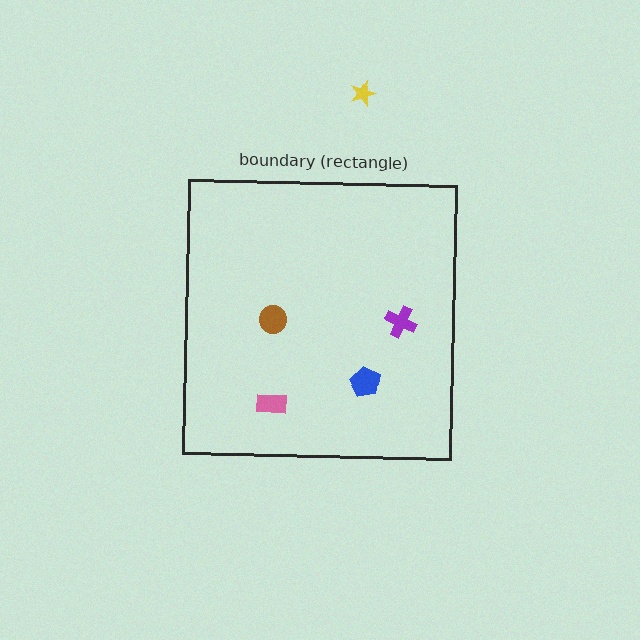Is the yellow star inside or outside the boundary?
Outside.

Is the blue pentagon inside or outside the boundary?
Inside.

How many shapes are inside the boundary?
4 inside, 1 outside.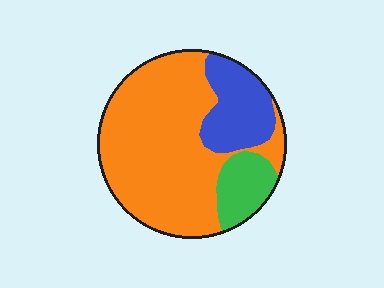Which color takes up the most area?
Orange, at roughly 70%.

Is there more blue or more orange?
Orange.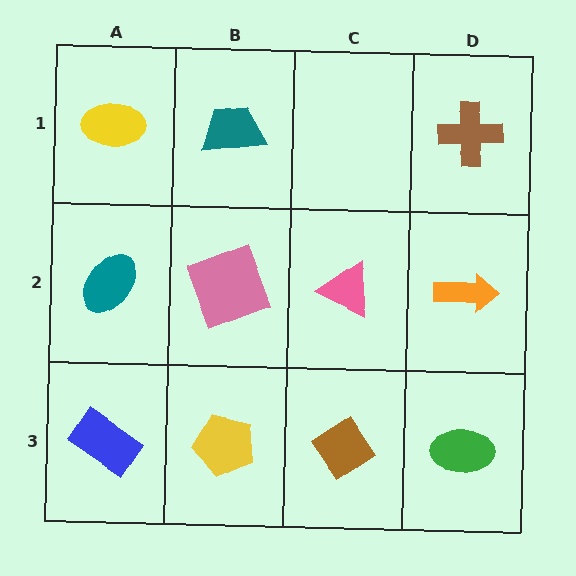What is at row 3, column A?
A blue rectangle.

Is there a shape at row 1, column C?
No, that cell is empty.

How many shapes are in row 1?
3 shapes.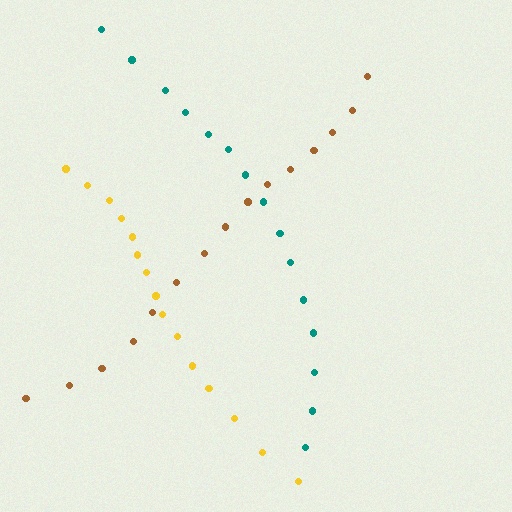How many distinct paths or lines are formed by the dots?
There are 3 distinct paths.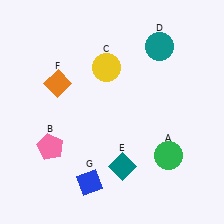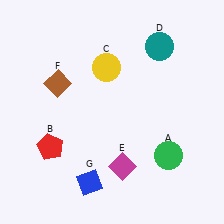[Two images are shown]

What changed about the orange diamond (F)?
In Image 1, F is orange. In Image 2, it changed to brown.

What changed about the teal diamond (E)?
In Image 1, E is teal. In Image 2, it changed to magenta.